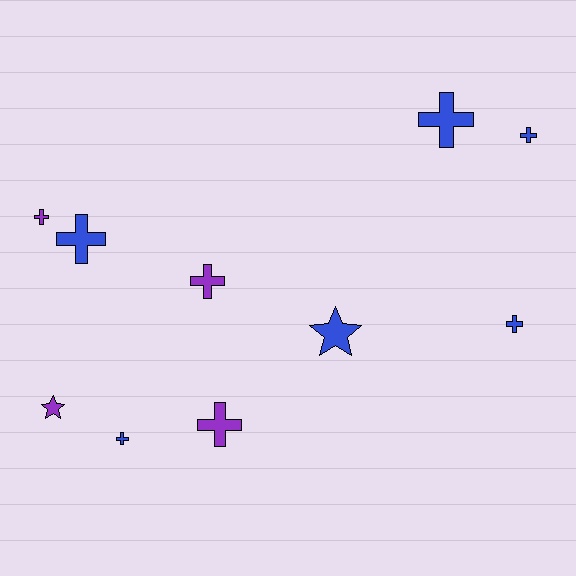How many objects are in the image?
There are 10 objects.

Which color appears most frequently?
Blue, with 6 objects.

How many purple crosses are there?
There are 3 purple crosses.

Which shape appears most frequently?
Cross, with 8 objects.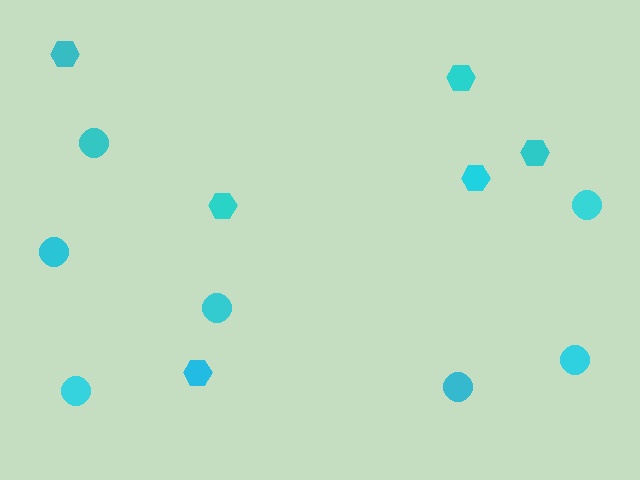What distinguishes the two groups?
There are 2 groups: one group of circles (7) and one group of hexagons (6).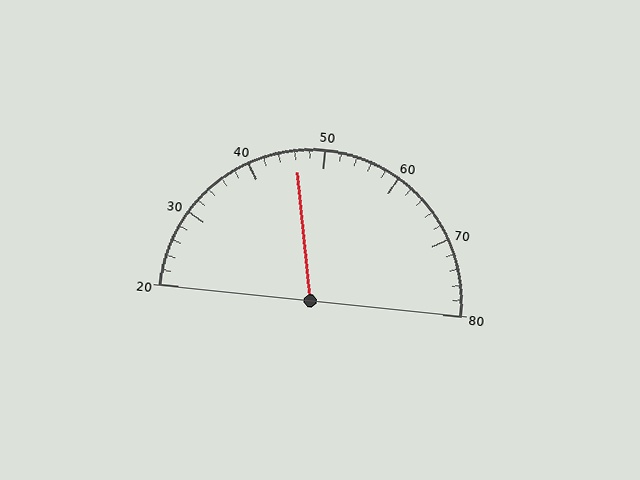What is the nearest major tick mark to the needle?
The nearest major tick mark is 50.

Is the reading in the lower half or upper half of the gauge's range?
The reading is in the lower half of the range (20 to 80).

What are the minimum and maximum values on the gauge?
The gauge ranges from 20 to 80.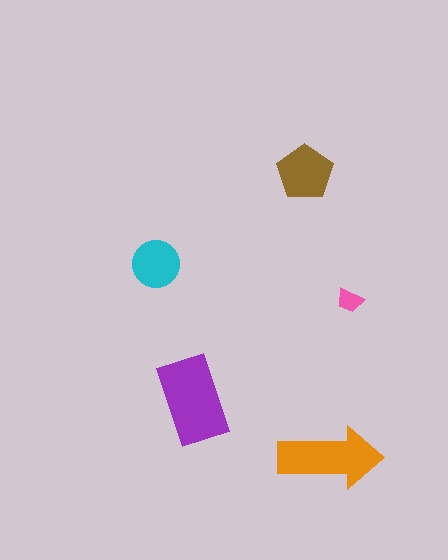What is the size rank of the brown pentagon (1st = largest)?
3rd.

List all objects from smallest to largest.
The pink trapezoid, the cyan circle, the brown pentagon, the orange arrow, the purple rectangle.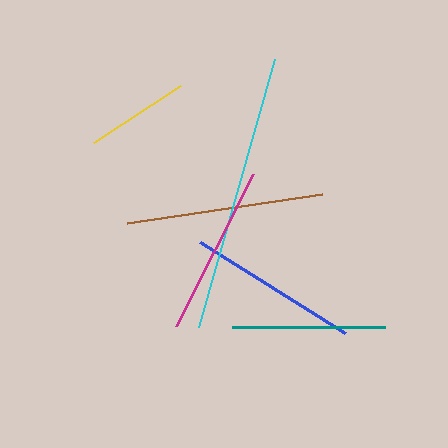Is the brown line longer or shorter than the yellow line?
The brown line is longer than the yellow line.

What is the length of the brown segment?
The brown segment is approximately 197 pixels long.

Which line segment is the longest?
The cyan line is the longest at approximately 278 pixels.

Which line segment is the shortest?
The yellow line is the shortest at approximately 104 pixels.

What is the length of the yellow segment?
The yellow segment is approximately 104 pixels long.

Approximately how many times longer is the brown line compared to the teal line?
The brown line is approximately 1.3 times the length of the teal line.